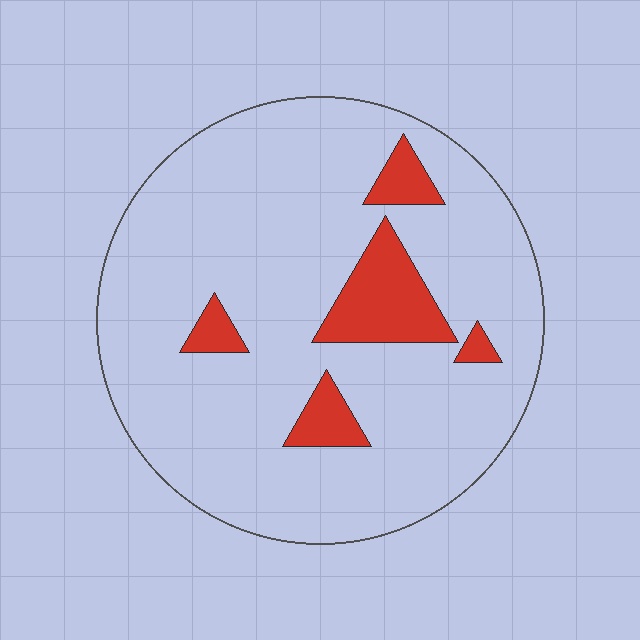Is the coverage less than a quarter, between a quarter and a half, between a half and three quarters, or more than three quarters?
Less than a quarter.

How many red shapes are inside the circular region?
5.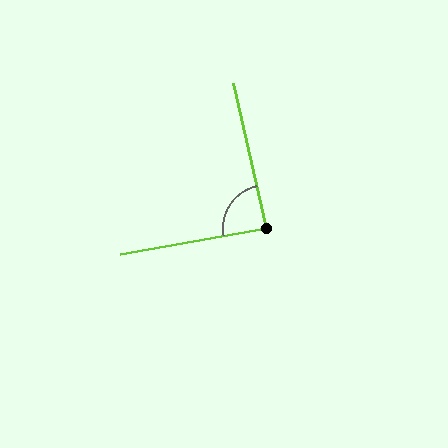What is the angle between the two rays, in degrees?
Approximately 87 degrees.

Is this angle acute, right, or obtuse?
It is approximately a right angle.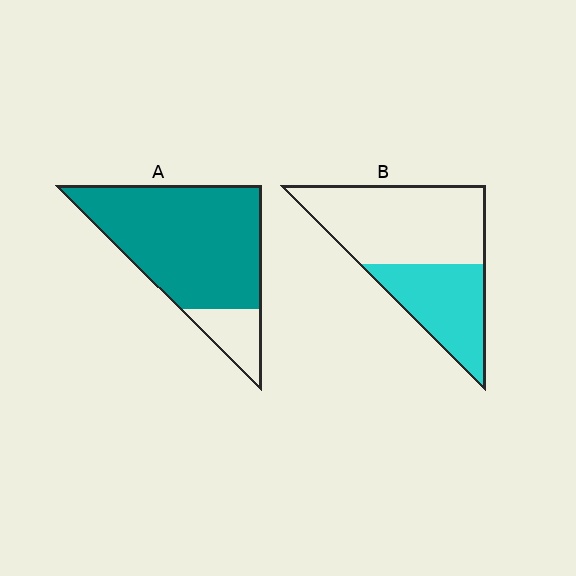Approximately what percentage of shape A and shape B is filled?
A is approximately 85% and B is approximately 40%.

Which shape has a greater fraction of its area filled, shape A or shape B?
Shape A.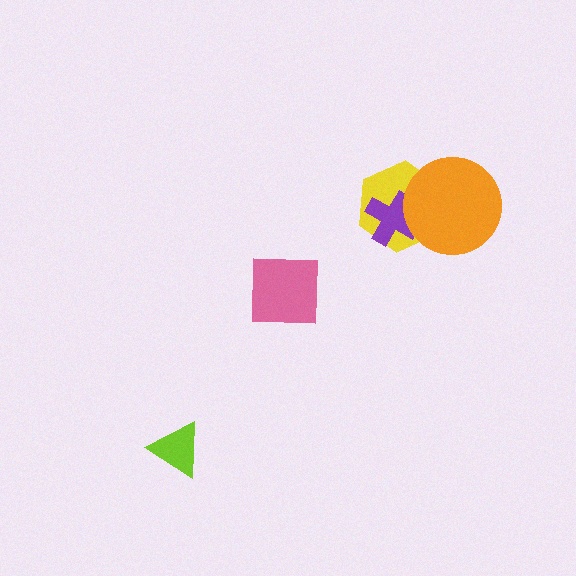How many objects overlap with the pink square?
0 objects overlap with the pink square.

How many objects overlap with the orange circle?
2 objects overlap with the orange circle.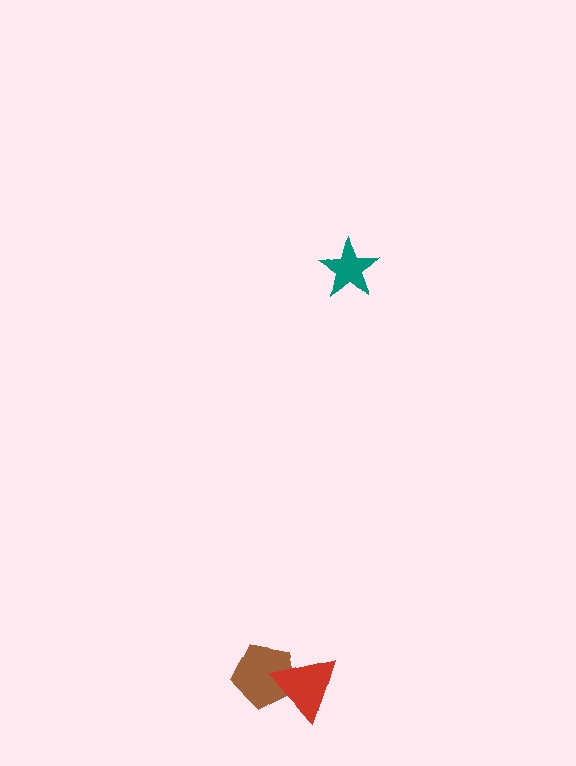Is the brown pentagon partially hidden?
Yes, it is partially covered by another shape.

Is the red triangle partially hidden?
No, no other shape covers it.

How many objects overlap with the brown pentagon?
1 object overlaps with the brown pentagon.